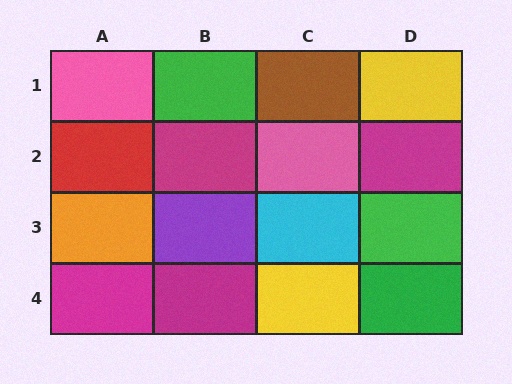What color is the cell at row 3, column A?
Orange.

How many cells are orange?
1 cell is orange.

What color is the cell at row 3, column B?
Purple.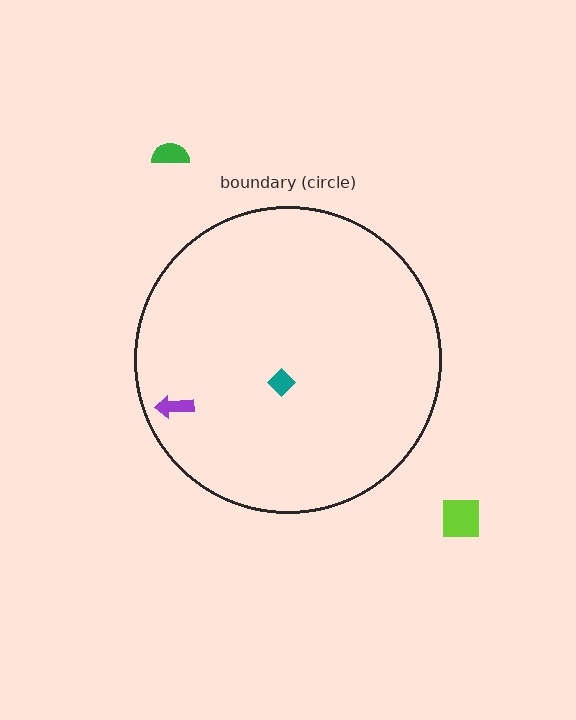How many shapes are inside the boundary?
2 inside, 2 outside.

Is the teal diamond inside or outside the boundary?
Inside.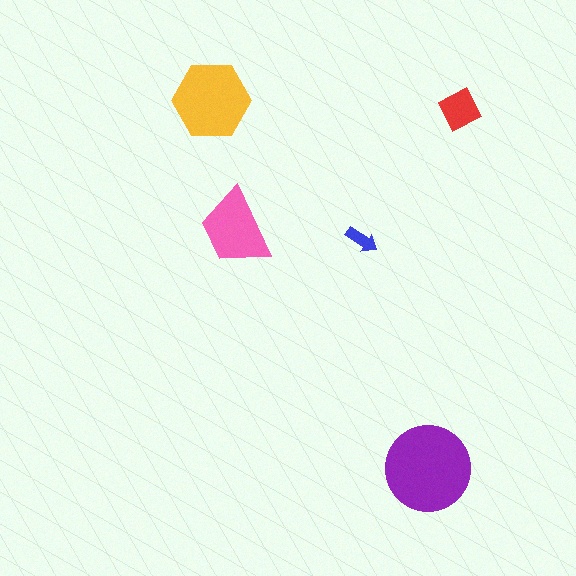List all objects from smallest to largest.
The blue arrow, the red square, the pink trapezoid, the yellow hexagon, the purple circle.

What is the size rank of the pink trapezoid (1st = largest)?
3rd.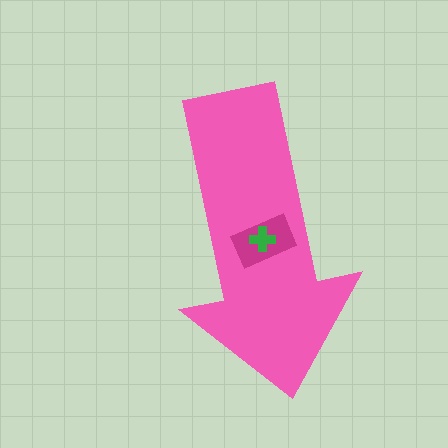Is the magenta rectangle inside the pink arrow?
Yes.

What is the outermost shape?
The pink arrow.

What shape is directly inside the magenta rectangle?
The green cross.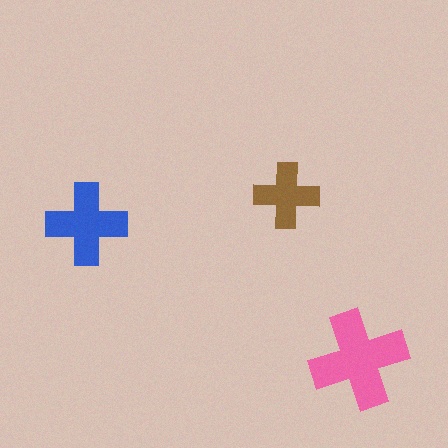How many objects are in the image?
There are 3 objects in the image.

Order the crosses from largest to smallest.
the pink one, the blue one, the brown one.